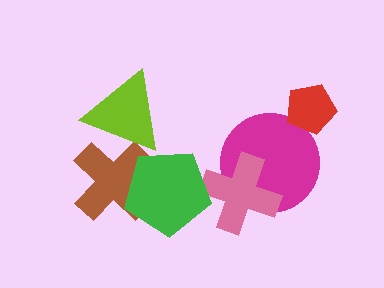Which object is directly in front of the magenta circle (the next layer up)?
The pink cross is directly in front of the magenta circle.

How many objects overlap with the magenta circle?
2 objects overlap with the magenta circle.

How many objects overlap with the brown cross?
2 objects overlap with the brown cross.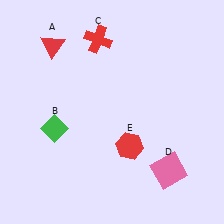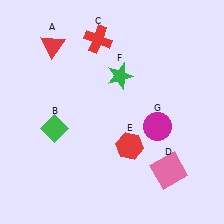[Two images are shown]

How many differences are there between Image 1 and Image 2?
There are 2 differences between the two images.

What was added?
A green star (F), a magenta circle (G) were added in Image 2.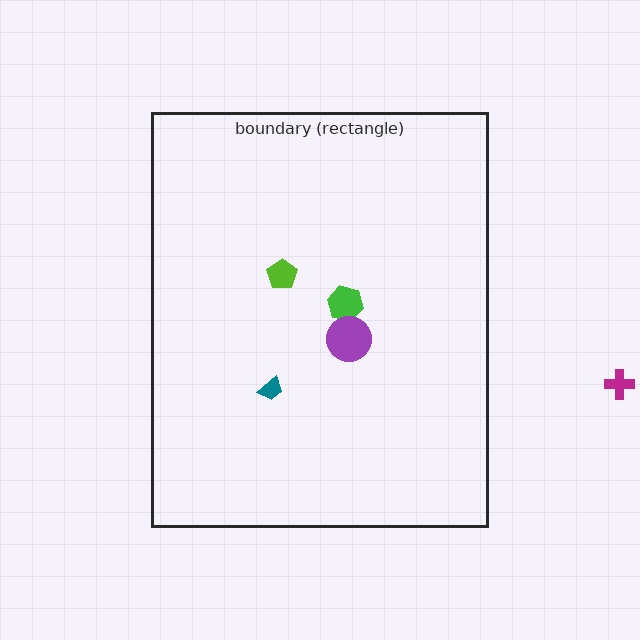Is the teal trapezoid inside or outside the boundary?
Inside.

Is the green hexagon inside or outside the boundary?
Inside.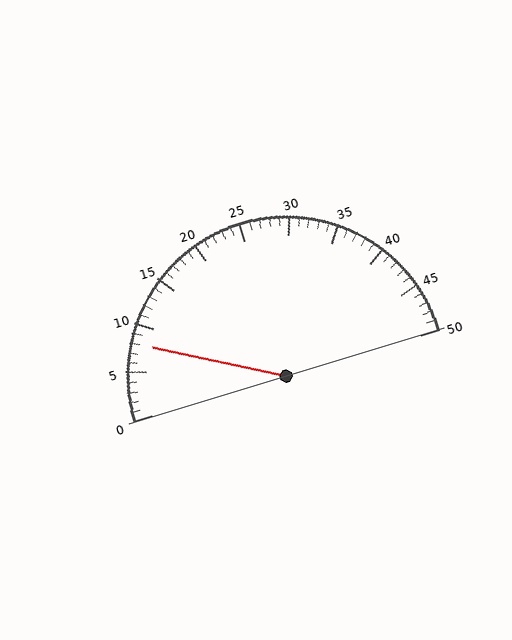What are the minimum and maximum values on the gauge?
The gauge ranges from 0 to 50.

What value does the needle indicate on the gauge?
The needle indicates approximately 8.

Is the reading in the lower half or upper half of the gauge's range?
The reading is in the lower half of the range (0 to 50).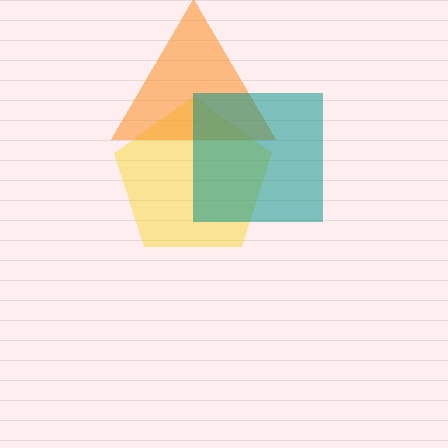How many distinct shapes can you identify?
There are 3 distinct shapes: a yellow pentagon, an orange triangle, a teal square.